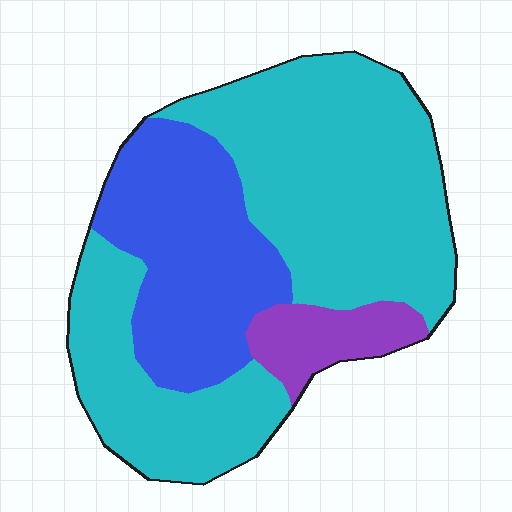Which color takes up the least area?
Purple, at roughly 10%.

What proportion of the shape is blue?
Blue covers 28% of the shape.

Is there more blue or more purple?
Blue.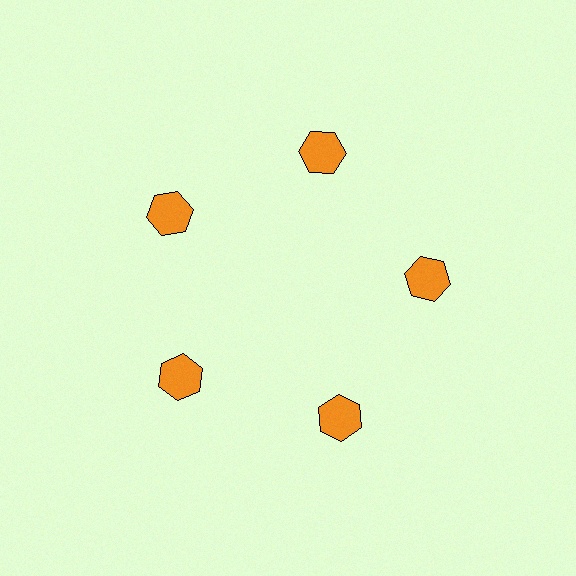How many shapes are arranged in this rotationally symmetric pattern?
There are 5 shapes, arranged in 5 groups of 1.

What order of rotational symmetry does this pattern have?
This pattern has 5-fold rotational symmetry.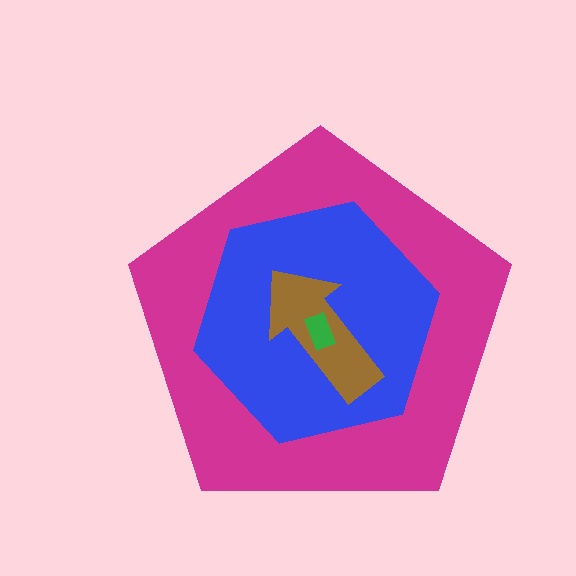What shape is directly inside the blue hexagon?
The brown arrow.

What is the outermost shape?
The magenta pentagon.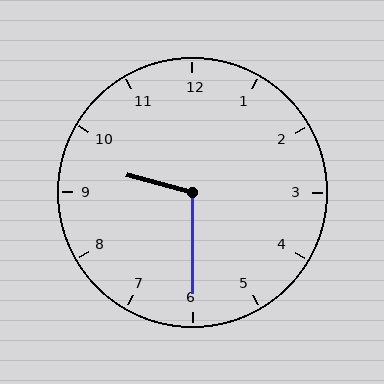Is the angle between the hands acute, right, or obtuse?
It is obtuse.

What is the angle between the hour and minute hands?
Approximately 105 degrees.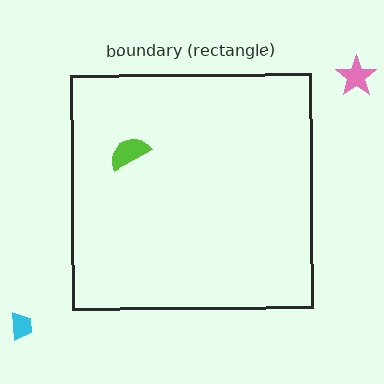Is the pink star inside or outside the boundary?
Outside.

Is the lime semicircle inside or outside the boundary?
Inside.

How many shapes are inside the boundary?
1 inside, 2 outside.